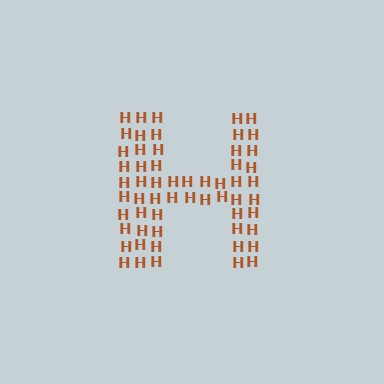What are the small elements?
The small elements are letter H's.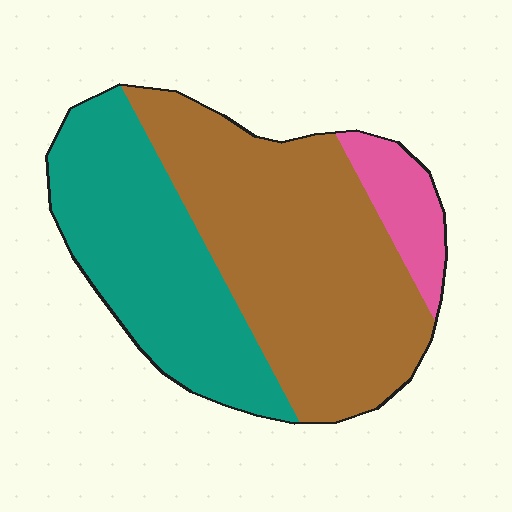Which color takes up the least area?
Pink, at roughly 10%.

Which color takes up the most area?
Brown, at roughly 55%.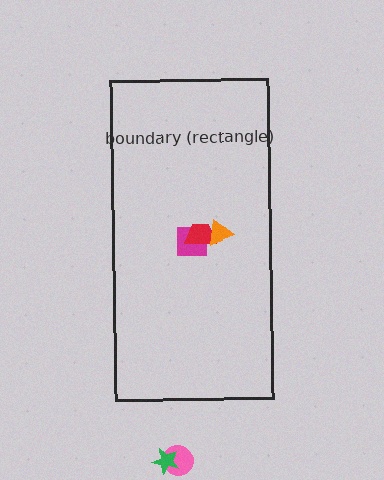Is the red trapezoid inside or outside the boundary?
Inside.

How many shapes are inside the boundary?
3 inside, 2 outside.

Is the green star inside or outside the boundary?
Outside.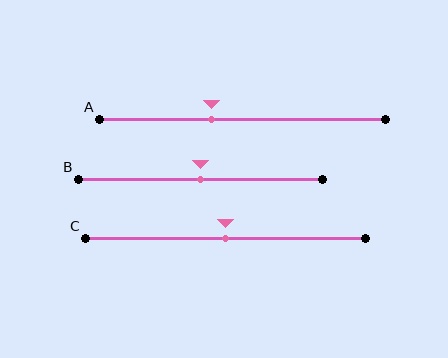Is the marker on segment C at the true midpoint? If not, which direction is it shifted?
Yes, the marker on segment C is at the true midpoint.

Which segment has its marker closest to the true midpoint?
Segment B has its marker closest to the true midpoint.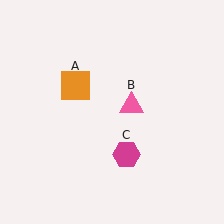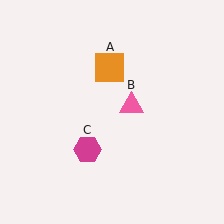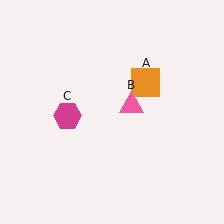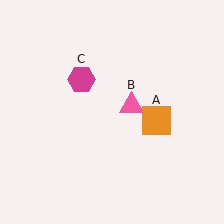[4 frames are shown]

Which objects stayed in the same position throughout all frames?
Pink triangle (object B) remained stationary.